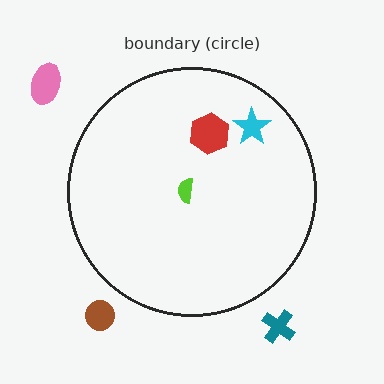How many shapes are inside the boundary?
3 inside, 3 outside.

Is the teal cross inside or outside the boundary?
Outside.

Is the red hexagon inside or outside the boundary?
Inside.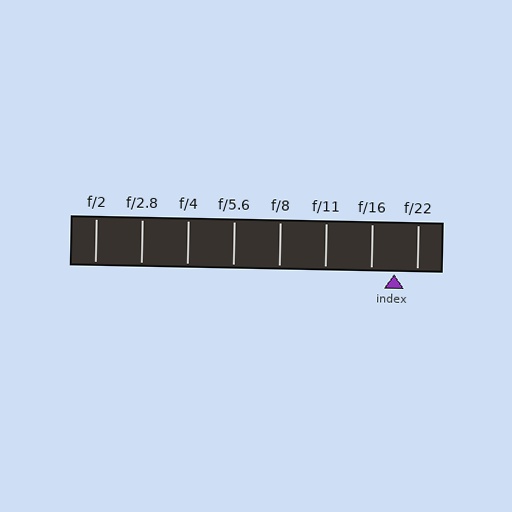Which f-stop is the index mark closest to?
The index mark is closest to f/22.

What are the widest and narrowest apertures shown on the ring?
The widest aperture shown is f/2 and the narrowest is f/22.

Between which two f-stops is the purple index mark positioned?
The index mark is between f/16 and f/22.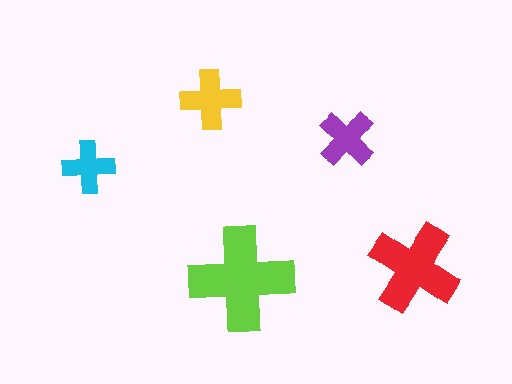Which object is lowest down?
The lime cross is bottommost.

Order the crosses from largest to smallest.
the lime one, the red one, the yellow one, the purple one, the cyan one.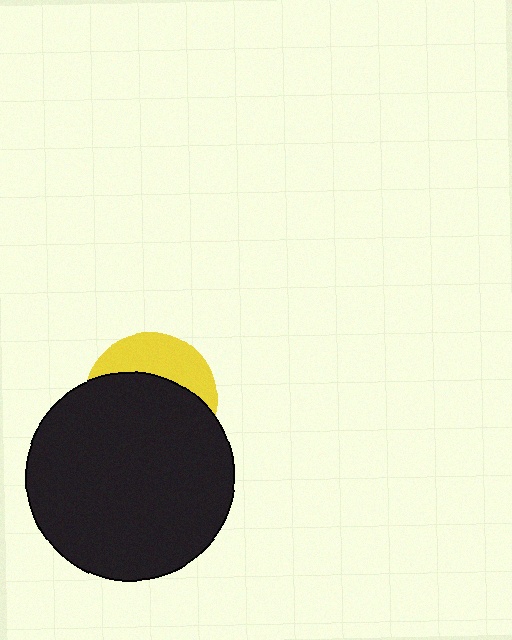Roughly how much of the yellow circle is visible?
A small part of it is visible (roughly 34%).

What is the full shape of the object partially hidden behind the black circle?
The partially hidden object is a yellow circle.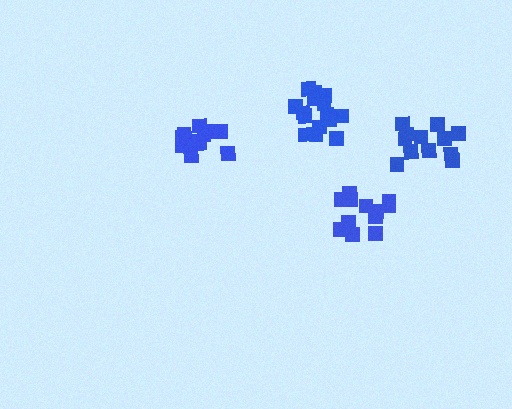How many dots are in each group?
Group 1: 13 dots, Group 2: 16 dots, Group 3: 12 dots, Group 4: 12 dots (53 total).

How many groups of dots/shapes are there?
There are 4 groups.